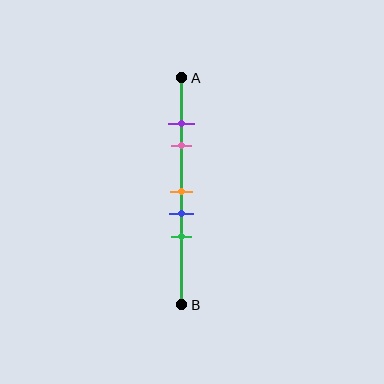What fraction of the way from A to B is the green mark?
The green mark is approximately 70% (0.7) of the way from A to B.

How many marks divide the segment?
There are 5 marks dividing the segment.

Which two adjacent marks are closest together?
The purple and pink marks are the closest adjacent pair.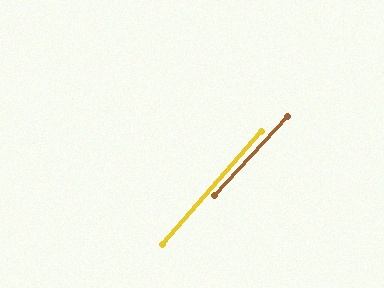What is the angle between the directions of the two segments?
Approximately 2 degrees.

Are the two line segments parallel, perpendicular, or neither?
Parallel — their directions differ by only 2.0°.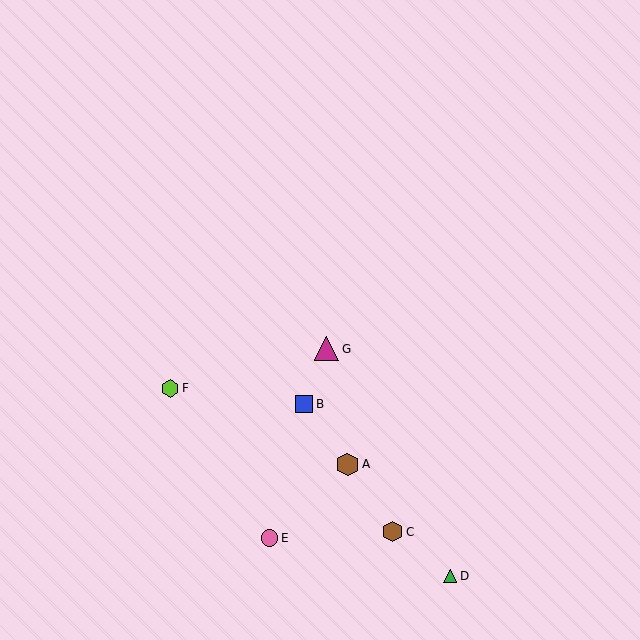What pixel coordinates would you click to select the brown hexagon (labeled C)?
Click at (393, 532) to select the brown hexagon C.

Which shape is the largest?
The magenta triangle (labeled G) is the largest.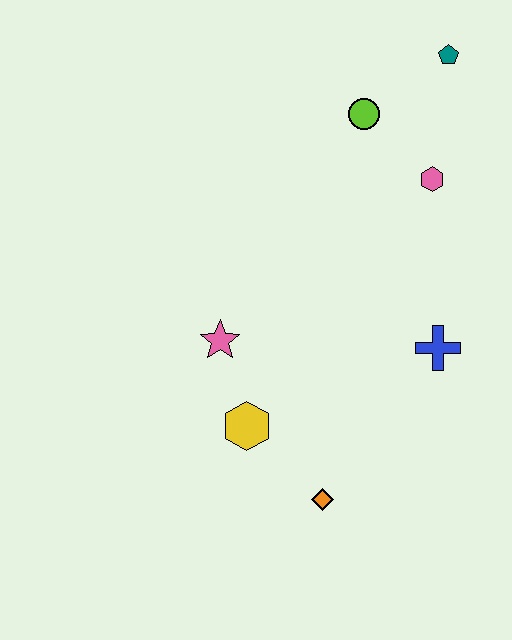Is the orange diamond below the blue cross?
Yes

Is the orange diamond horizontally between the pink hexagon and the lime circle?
No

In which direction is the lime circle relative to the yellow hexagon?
The lime circle is above the yellow hexagon.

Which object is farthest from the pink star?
The teal pentagon is farthest from the pink star.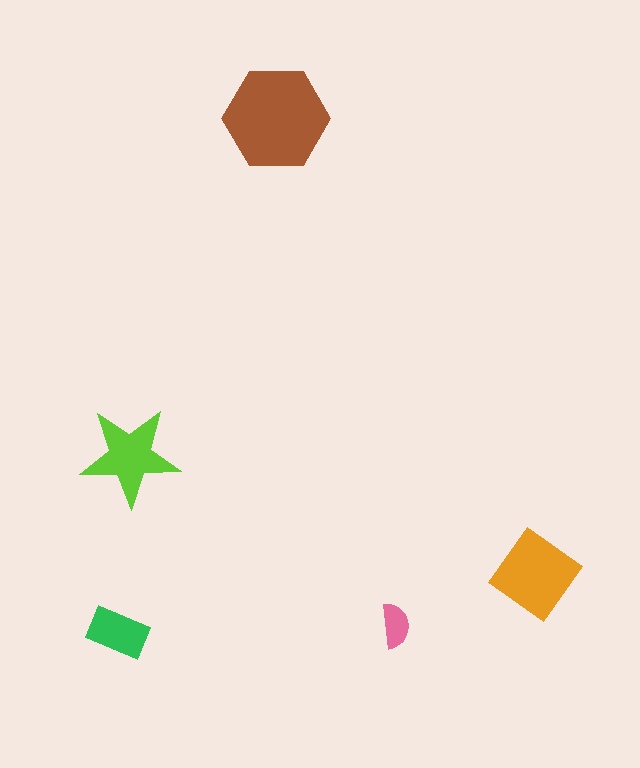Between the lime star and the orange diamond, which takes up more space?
The orange diamond.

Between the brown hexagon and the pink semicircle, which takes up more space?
The brown hexagon.